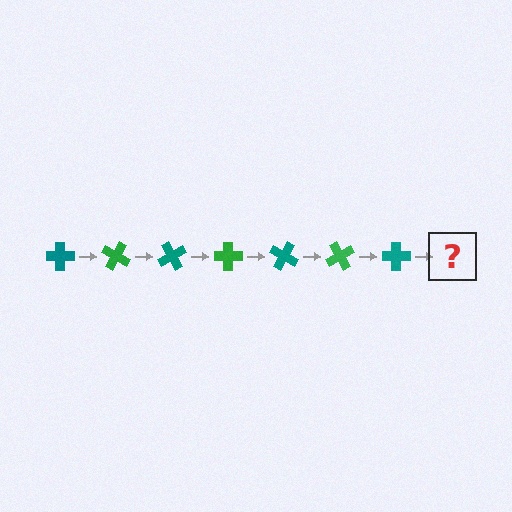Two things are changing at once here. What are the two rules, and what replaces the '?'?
The two rules are that it rotates 30 degrees each step and the color cycles through teal and green. The '?' should be a green cross, rotated 210 degrees from the start.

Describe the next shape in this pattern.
It should be a green cross, rotated 210 degrees from the start.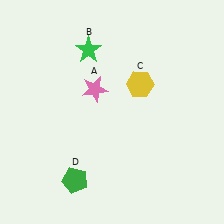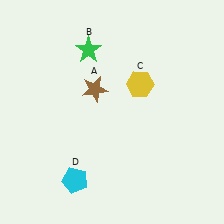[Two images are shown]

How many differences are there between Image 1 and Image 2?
There are 2 differences between the two images.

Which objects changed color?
A changed from pink to brown. D changed from green to cyan.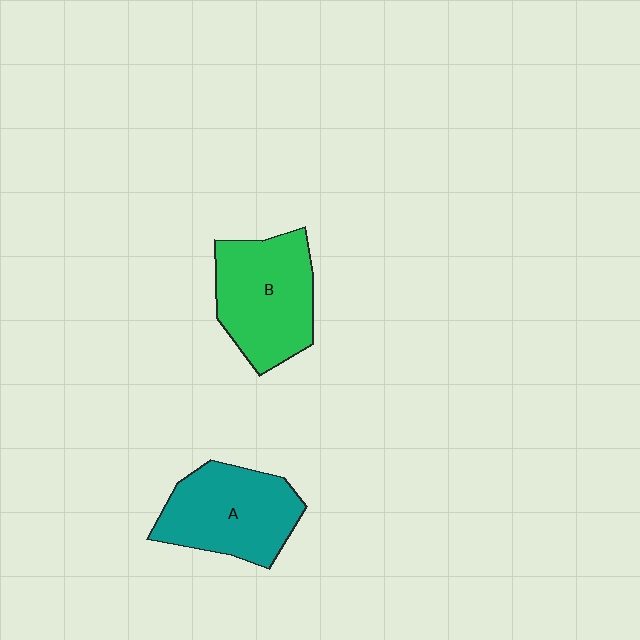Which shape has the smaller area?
Shape A (teal).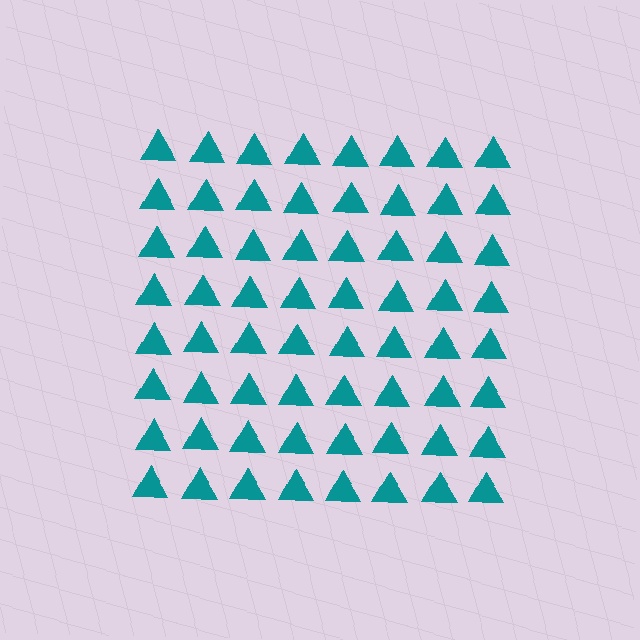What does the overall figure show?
The overall figure shows a square.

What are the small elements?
The small elements are triangles.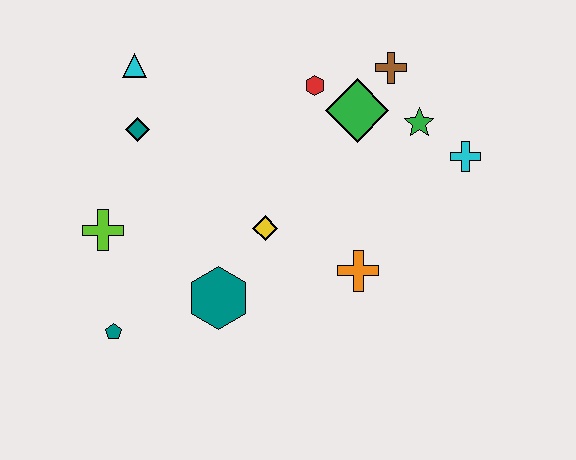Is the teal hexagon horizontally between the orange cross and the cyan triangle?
Yes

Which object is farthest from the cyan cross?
The teal pentagon is farthest from the cyan cross.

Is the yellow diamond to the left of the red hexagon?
Yes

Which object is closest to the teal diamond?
The cyan triangle is closest to the teal diamond.